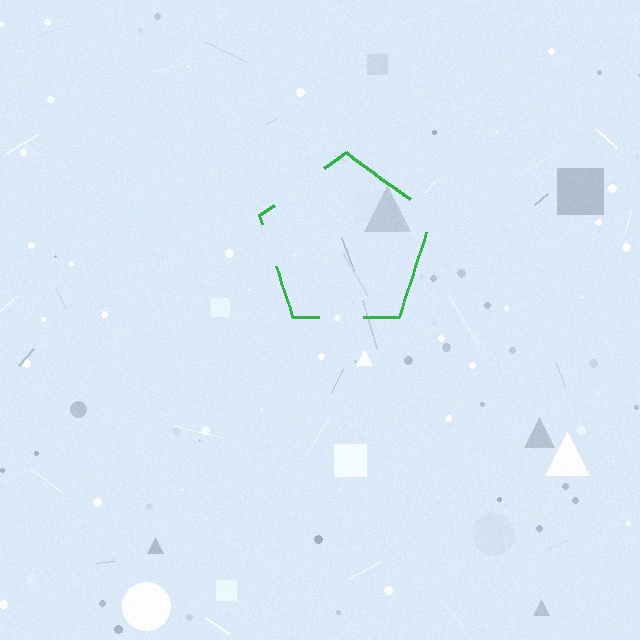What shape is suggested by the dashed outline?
The dashed outline suggests a pentagon.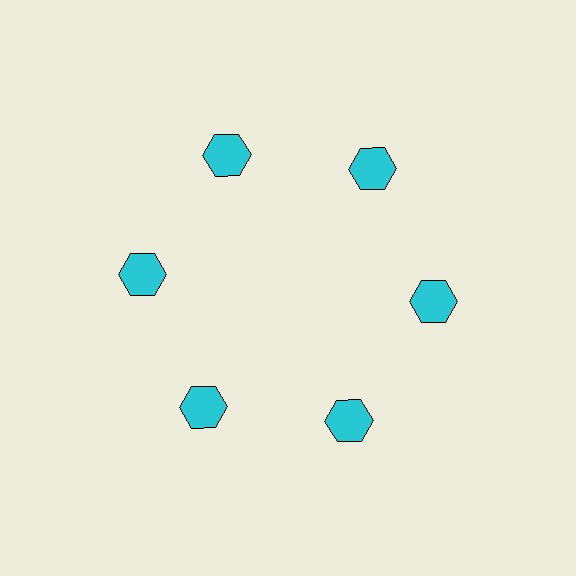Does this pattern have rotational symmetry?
Yes, this pattern has 6-fold rotational symmetry. It looks the same after rotating 60 degrees around the center.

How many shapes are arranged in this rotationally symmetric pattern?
There are 6 shapes, arranged in 6 groups of 1.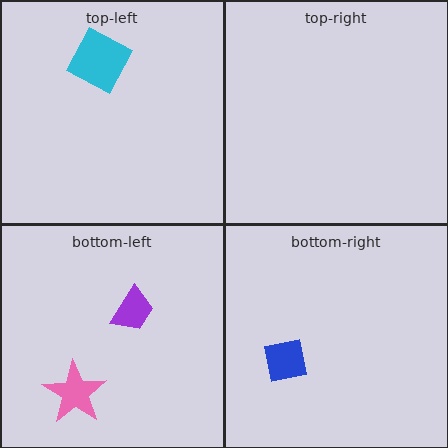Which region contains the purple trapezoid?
The bottom-left region.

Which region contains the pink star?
The bottom-left region.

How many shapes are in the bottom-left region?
2.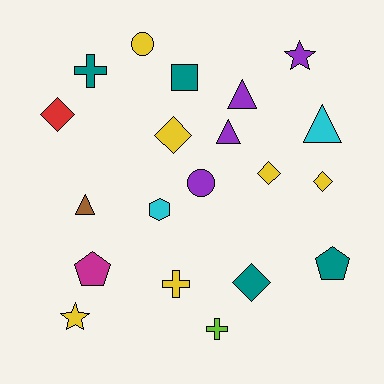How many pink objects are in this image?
There are no pink objects.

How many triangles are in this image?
There are 4 triangles.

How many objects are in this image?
There are 20 objects.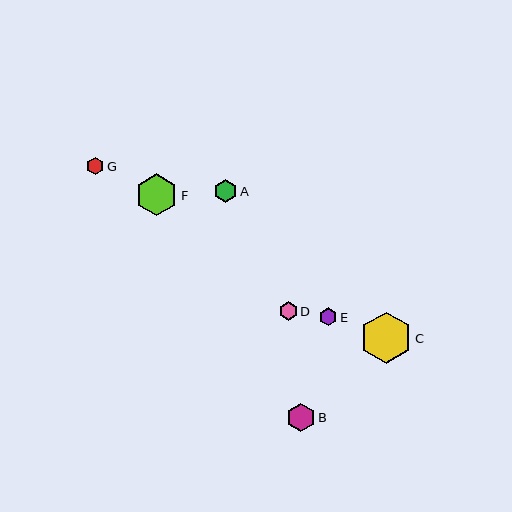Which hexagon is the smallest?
Hexagon G is the smallest with a size of approximately 17 pixels.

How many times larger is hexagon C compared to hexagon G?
Hexagon C is approximately 3.0 times the size of hexagon G.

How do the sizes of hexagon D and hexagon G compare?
Hexagon D and hexagon G are approximately the same size.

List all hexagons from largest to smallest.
From largest to smallest: C, F, B, A, D, E, G.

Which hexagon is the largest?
Hexagon C is the largest with a size of approximately 51 pixels.